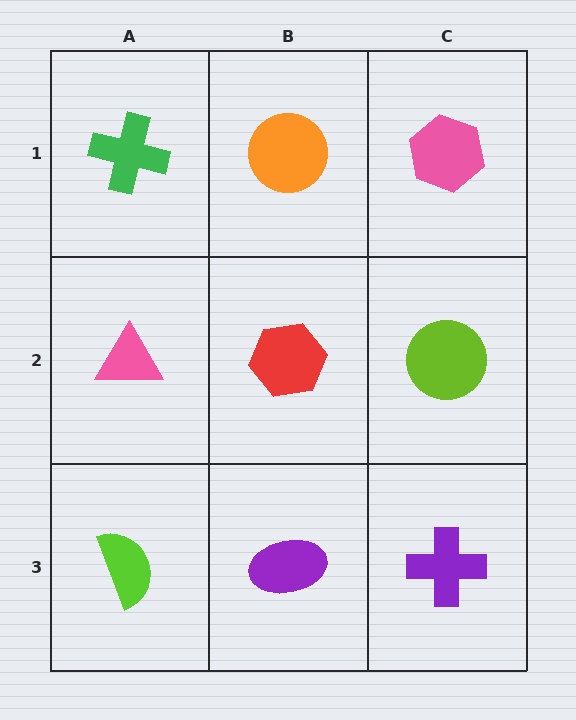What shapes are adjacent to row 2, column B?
An orange circle (row 1, column B), a purple ellipse (row 3, column B), a pink triangle (row 2, column A), a lime circle (row 2, column C).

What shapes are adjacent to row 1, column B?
A red hexagon (row 2, column B), a green cross (row 1, column A), a pink hexagon (row 1, column C).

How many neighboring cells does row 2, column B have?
4.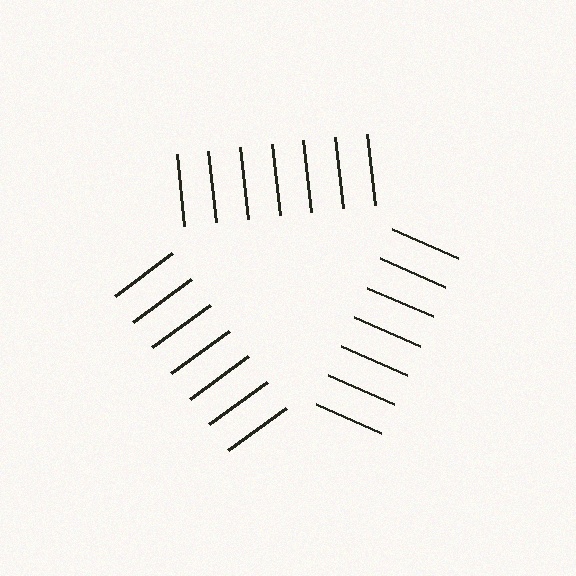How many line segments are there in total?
21 — 7 along each of the 3 edges.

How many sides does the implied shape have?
3 sides — the line-ends trace a triangle.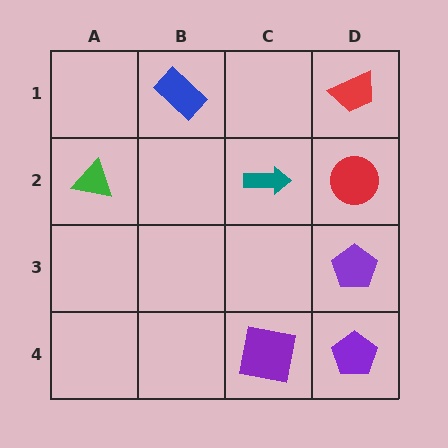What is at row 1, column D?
A red trapezoid.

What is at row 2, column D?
A red circle.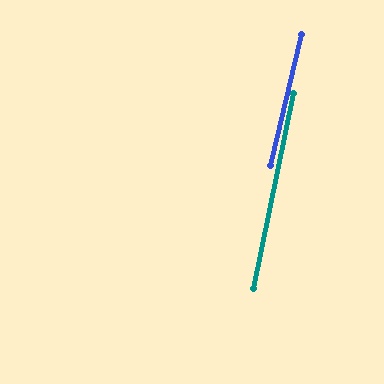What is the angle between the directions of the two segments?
Approximately 2 degrees.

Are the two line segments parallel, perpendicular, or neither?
Parallel — their directions differ by only 1.7°.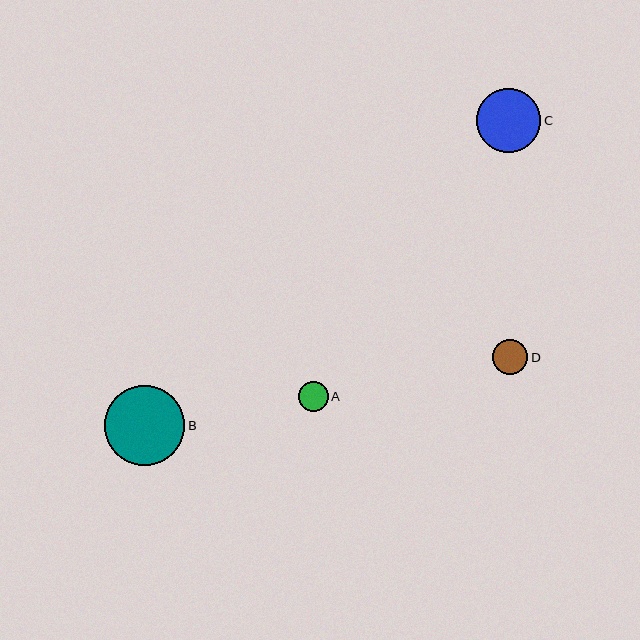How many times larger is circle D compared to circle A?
Circle D is approximately 1.2 times the size of circle A.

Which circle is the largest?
Circle B is the largest with a size of approximately 80 pixels.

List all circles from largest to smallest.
From largest to smallest: B, C, D, A.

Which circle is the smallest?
Circle A is the smallest with a size of approximately 30 pixels.